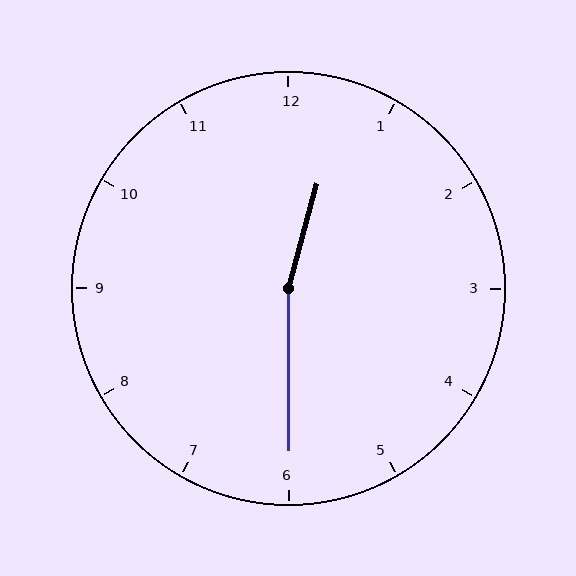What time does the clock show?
12:30.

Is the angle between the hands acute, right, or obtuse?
It is obtuse.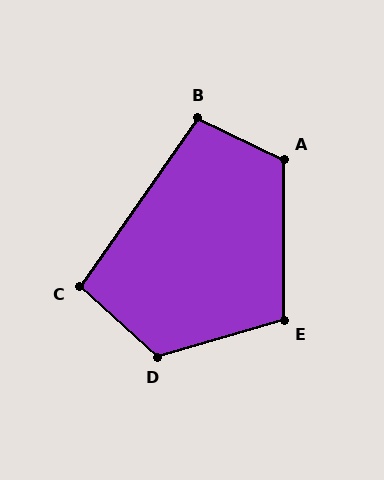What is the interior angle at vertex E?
Approximately 106 degrees (obtuse).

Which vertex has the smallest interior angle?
C, at approximately 97 degrees.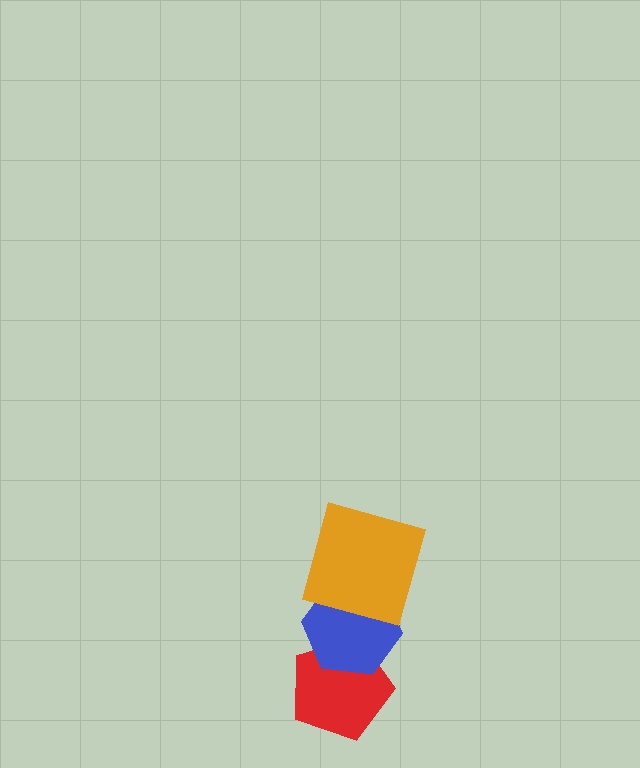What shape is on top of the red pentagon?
The blue hexagon is on top of the red pentagon.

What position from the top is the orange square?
The orange square is 1st from the top.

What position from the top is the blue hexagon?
The blue hexagon is 2nd from the top.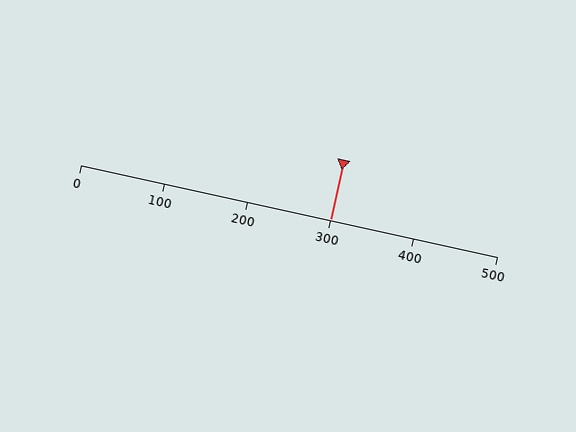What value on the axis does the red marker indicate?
The marker indicates approximately 300.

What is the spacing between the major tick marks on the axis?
The major ticks are spaced 100 apart.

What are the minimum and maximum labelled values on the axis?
The axis runs from 0 to 500.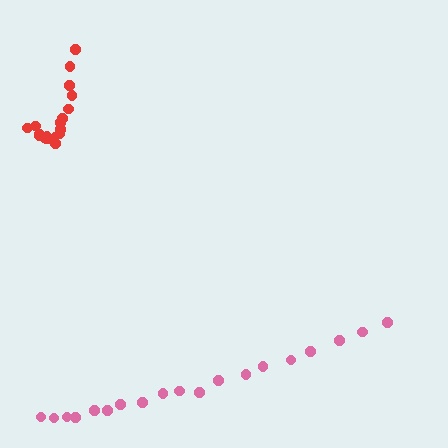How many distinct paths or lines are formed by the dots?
There are 2 distinct paths.